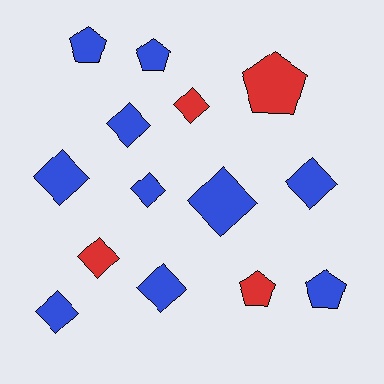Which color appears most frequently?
Blue, with 10 objects.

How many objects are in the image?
There are 14 objects.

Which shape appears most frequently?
Diamond, with 9 objects.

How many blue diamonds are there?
There are 7 blue diamonds.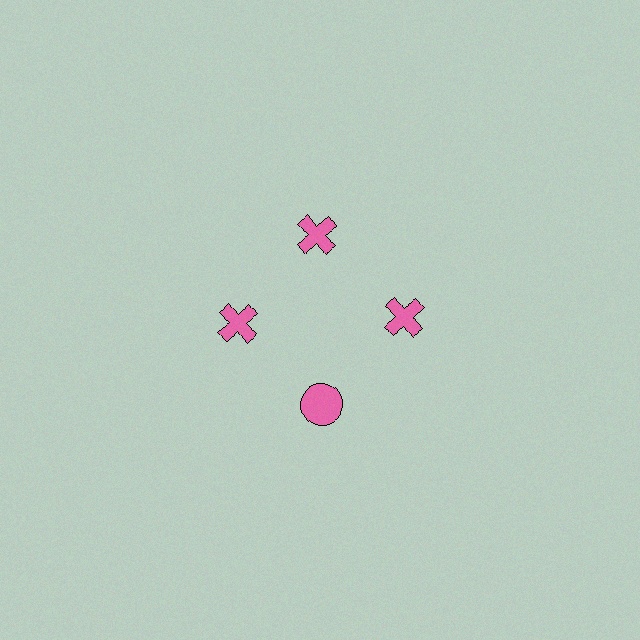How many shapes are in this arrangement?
There are 4 shapes arranged in a ring pattern.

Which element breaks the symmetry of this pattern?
The pink circle at roughly the 6 o'clock position breaks the symmetry. All other shapes are pink crosses.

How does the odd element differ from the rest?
It has a different shape: circle instead of cross.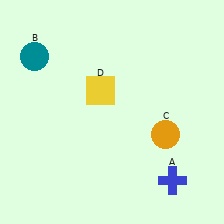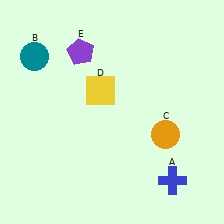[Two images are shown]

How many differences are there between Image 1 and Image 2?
There is 1 difference between the two images.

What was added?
A purple pentagon (E) was added in Image 2.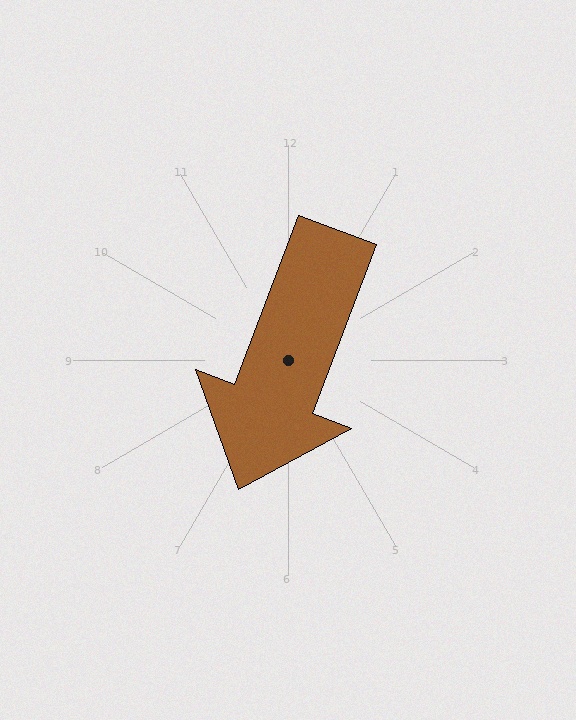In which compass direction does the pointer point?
South.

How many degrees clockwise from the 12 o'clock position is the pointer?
Approximately 201 degrees.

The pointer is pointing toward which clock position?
Roughly 7 o'clock.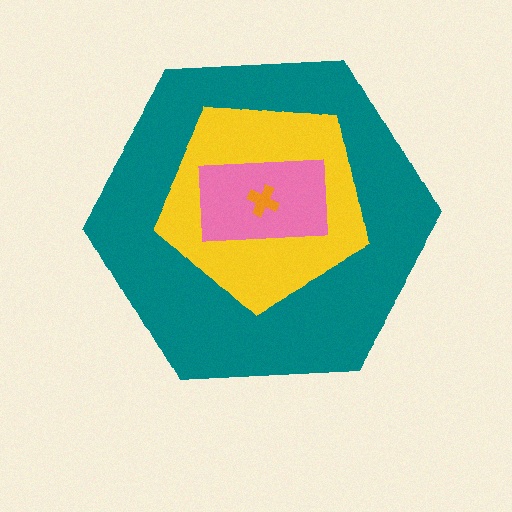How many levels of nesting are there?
4.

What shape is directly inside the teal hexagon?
The yellow pentagon.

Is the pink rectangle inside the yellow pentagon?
Yes.